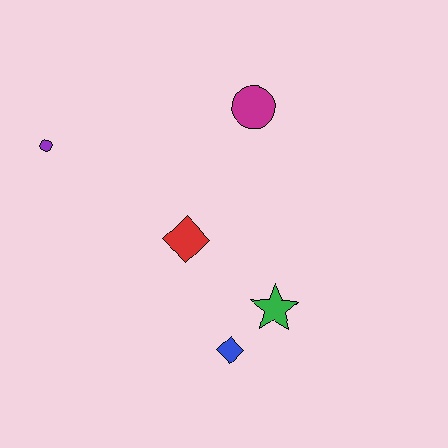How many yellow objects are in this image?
There are no yellow objects.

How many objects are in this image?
There are 5 objects.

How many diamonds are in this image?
There are 2 diamonds.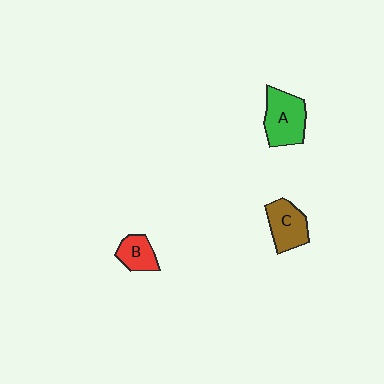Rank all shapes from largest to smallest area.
From largest to smallest: A (green), C (brown), B (red).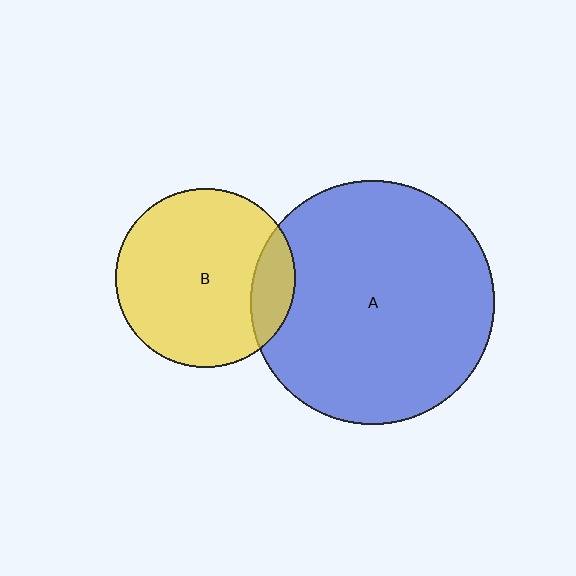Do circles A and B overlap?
Yes.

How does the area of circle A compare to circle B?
Approximately 1.8 times.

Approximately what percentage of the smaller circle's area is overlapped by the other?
Approximately 15%.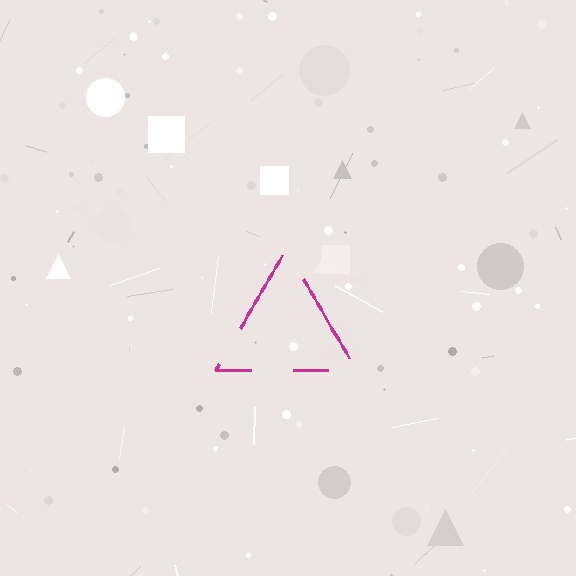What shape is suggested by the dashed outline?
The dashed outline suggests a triangle.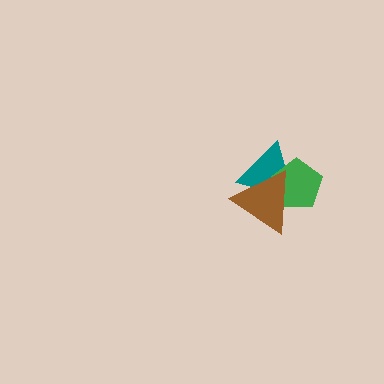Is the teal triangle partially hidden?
Yes, it is partially covered by another shape.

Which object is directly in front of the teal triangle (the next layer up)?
The green pentagon is directly in front of the teal triangle.